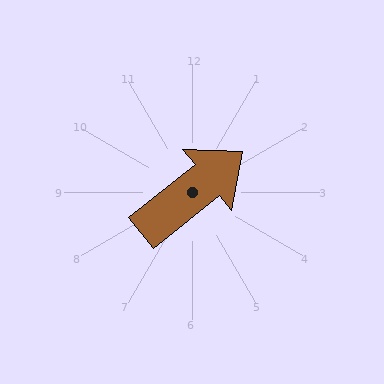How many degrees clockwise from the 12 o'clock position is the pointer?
Approximately 51 degrees.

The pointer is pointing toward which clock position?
Roughly 2 o'clock.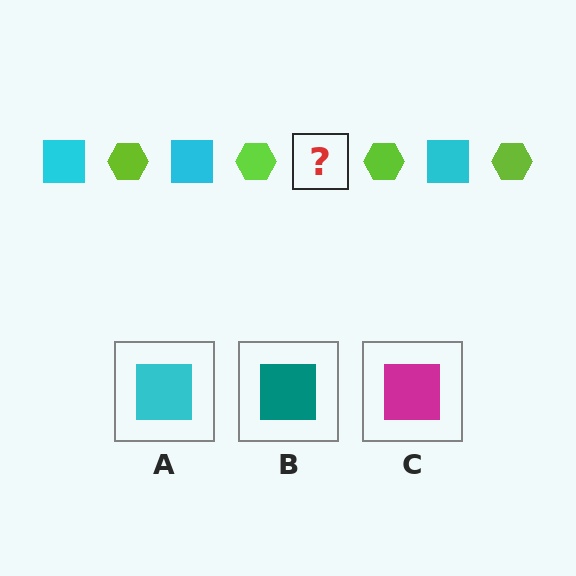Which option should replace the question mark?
Option A.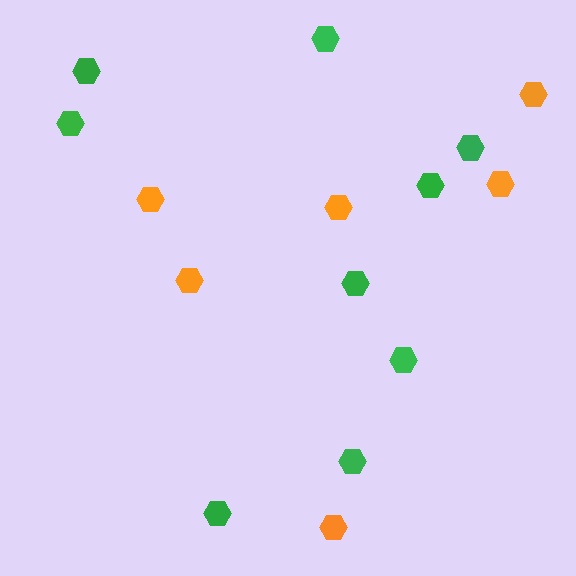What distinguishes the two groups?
There are 2 groups: one group of orange hexagons (6) and one group of green hexagons (9).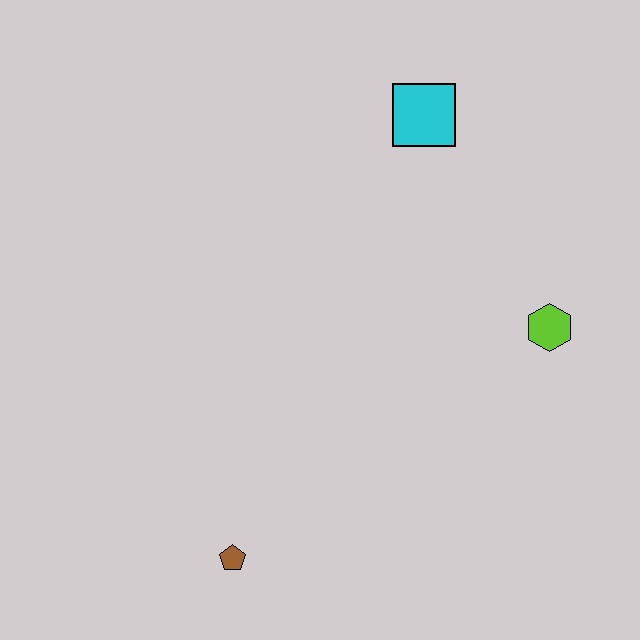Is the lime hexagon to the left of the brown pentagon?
No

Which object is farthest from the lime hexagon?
The brown pentagon is farthest from the lime hexagon.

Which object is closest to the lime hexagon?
The cyan square is closest to the lime hexagon.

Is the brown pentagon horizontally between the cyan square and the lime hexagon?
No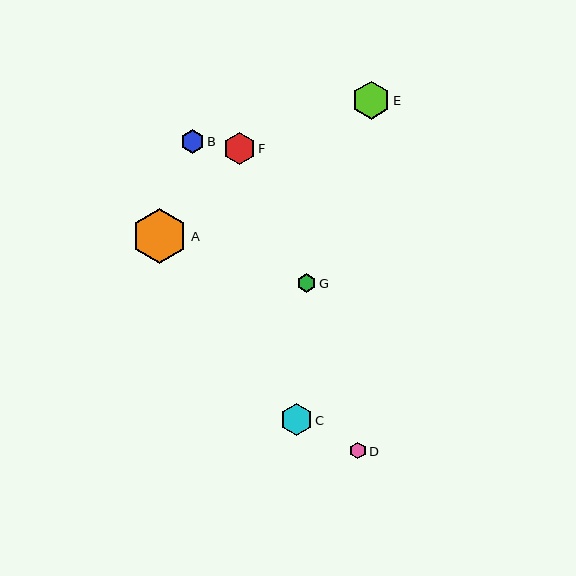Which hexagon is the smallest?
Hexagon D is the smallest with a size of approximately 17 pixels.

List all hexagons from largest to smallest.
From largest to smallest: A, E, C, F, B, G, D.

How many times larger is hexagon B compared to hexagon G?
Hexagon B is approximately 1.3 times the size of hexagon G.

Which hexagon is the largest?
Hexagon A is the largest with a size of approximately 55 pixels.